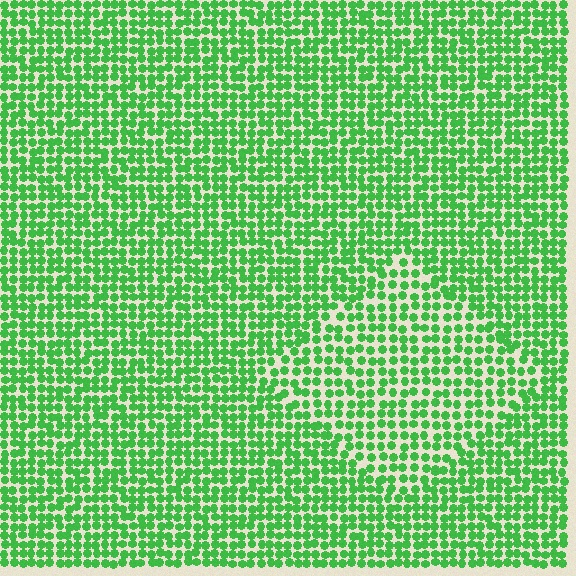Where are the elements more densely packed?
The elements are more densely packed outside the diamond boundary.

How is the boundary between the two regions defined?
The boundary is defined by a change in element density (approximately 1.4x ratio). All elements are the same color, size, and shape.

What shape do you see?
I see a diamond.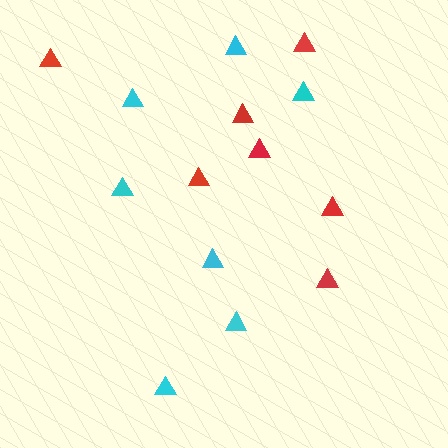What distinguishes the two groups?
There are 2 groups: one group of cyan triangles (7) and one group of red triangles (7).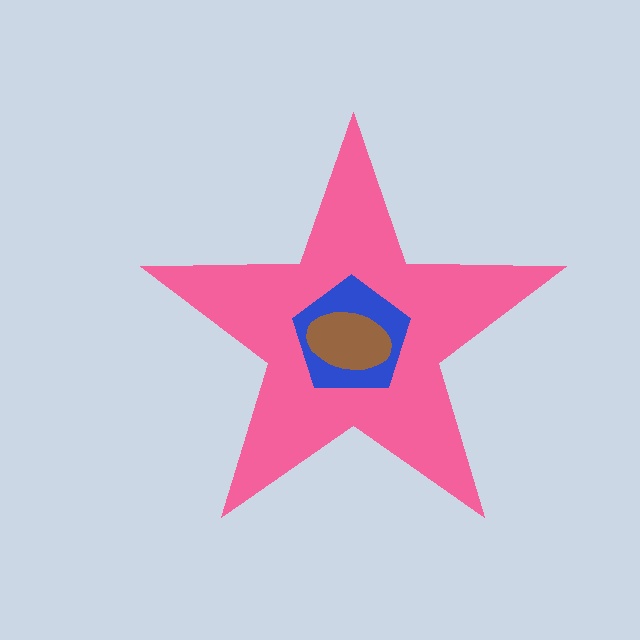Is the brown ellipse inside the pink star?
Yes.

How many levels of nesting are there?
3.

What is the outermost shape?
The pink star.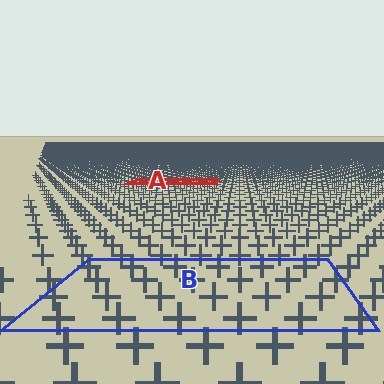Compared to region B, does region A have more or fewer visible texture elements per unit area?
Region A has more texture elements per unit area — they are packed more densely because it is farther away.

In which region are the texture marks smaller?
The texture marks are smaller in region A, because it is farther away.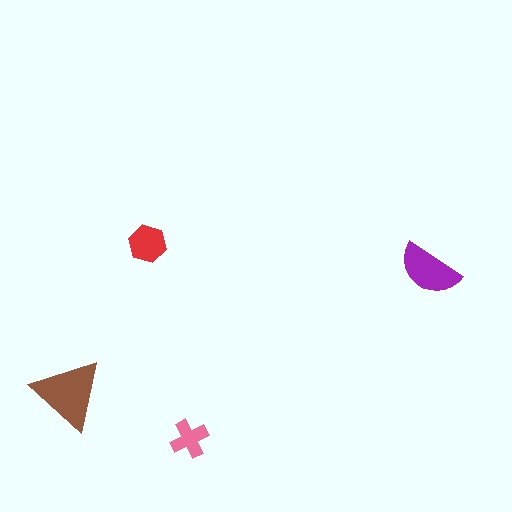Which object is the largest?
The brown triangle.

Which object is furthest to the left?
The brown triangle is leftmost.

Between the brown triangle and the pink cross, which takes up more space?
The brown triangle.